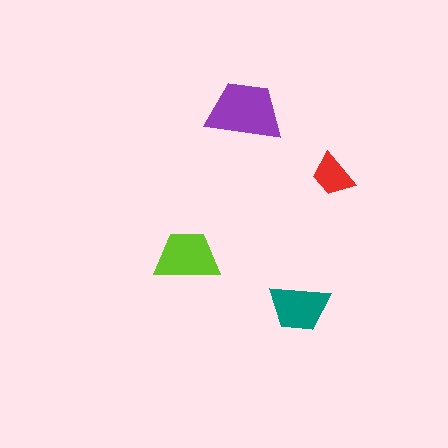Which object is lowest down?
The teal trapezoid is bottommost.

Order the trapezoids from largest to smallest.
the purple one, the lime one, the teal one, the red one.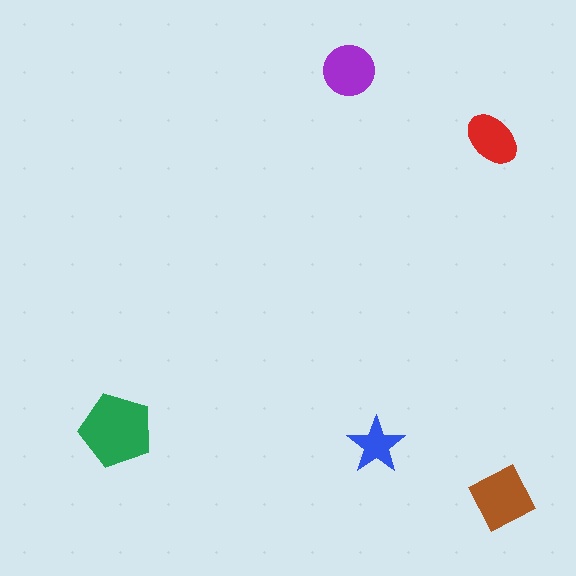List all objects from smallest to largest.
The blue star, the red ellipse, the purple circle, the brown square, the green pentagon.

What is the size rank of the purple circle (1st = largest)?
3rd.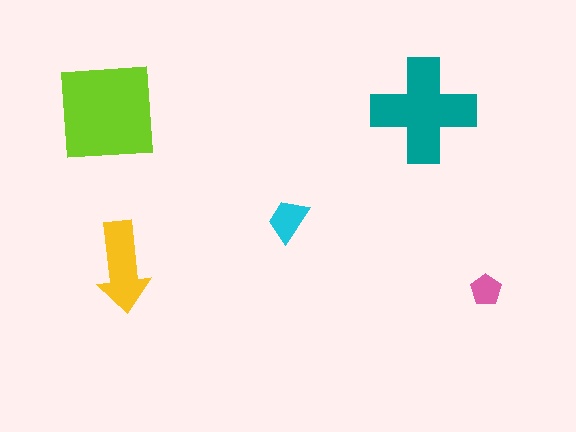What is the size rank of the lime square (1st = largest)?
1st.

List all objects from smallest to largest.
The pink pentagon, the cyan trapezoid, the yellow arrow, the teal cross, the lime square.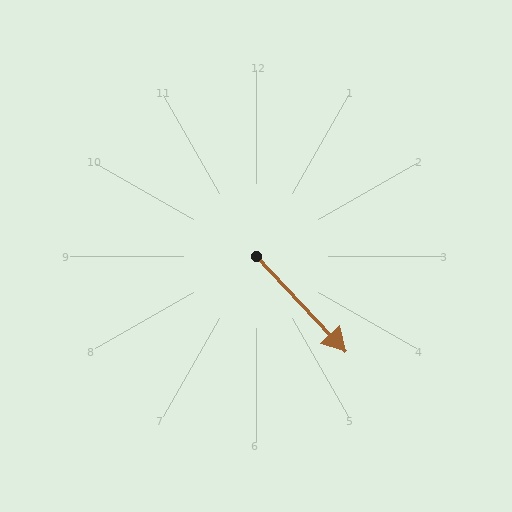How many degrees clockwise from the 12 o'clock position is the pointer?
Approximately 137 degrees.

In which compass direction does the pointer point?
Southeast.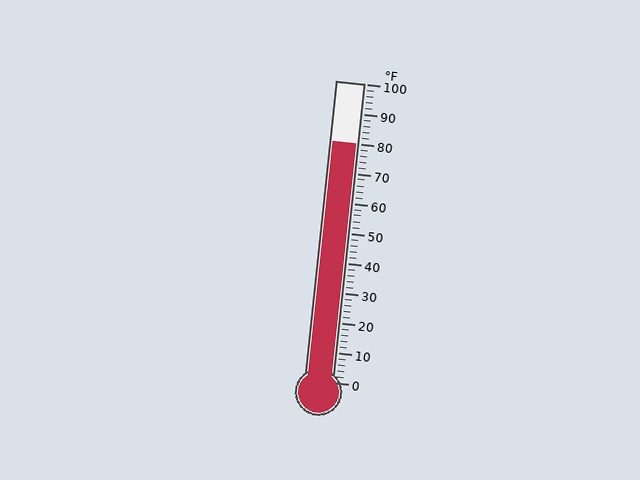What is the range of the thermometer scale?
The thermometer scale ranges from 0°F to 100°F.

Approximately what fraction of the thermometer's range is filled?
The thermometer is filled to approximately 80% of its range.